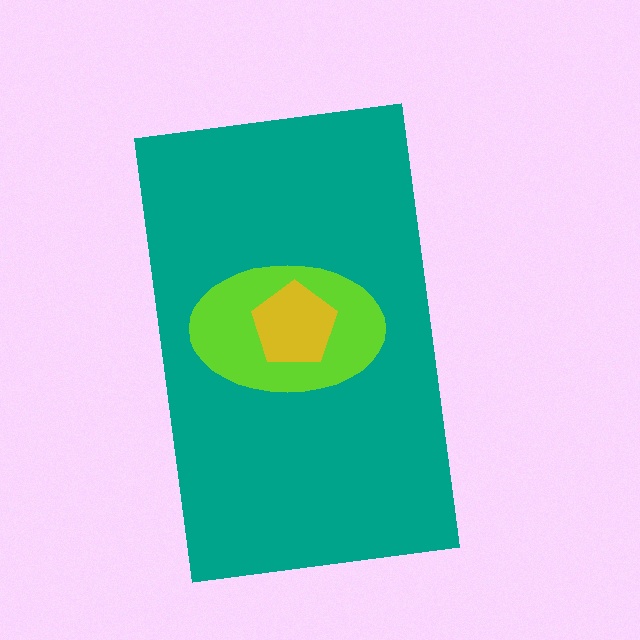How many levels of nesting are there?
3.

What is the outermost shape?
The teal rectangle.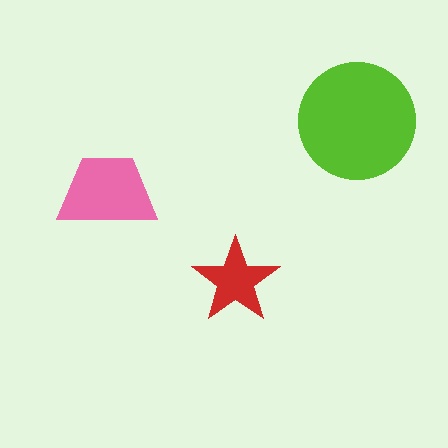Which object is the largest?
The lime circle.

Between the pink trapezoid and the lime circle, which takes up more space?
The lime circle.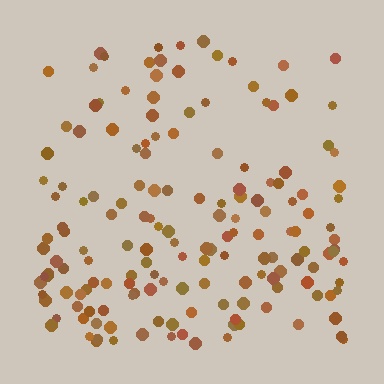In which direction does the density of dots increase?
From top to bottom, with the bottom side densest.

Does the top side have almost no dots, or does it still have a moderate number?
Still a moderate number, just noticeably fewer than the bottom.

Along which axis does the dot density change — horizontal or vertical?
Vertical.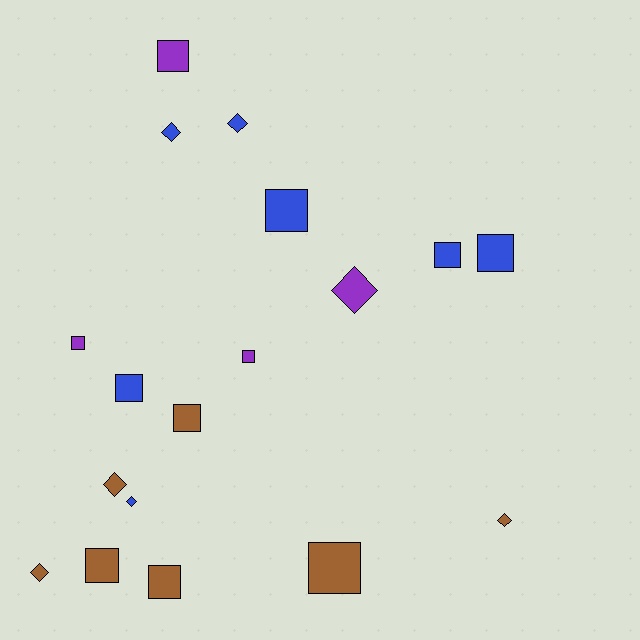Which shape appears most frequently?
Square, with 11 objects.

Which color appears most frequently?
Brown, with 7 objects.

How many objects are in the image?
There are 18 objects.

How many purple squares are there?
There are 3 purple squares.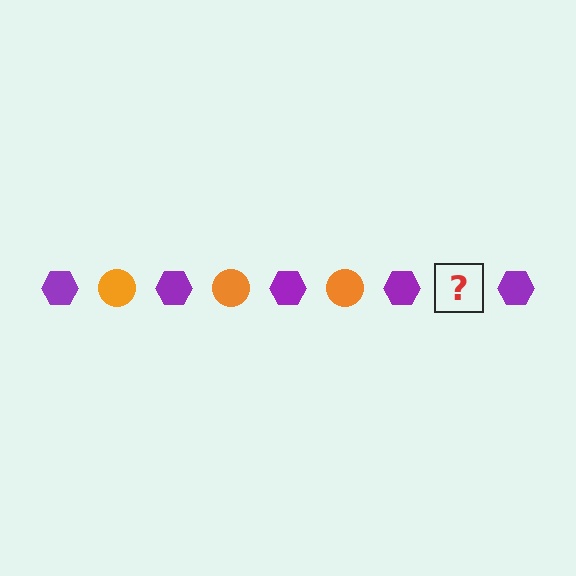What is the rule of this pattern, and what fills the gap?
The rule is that the pattern alternates between purple hexagon and orange circle. The gap should be filled with an orange circle.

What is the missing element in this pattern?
The missing element is an orange circle.